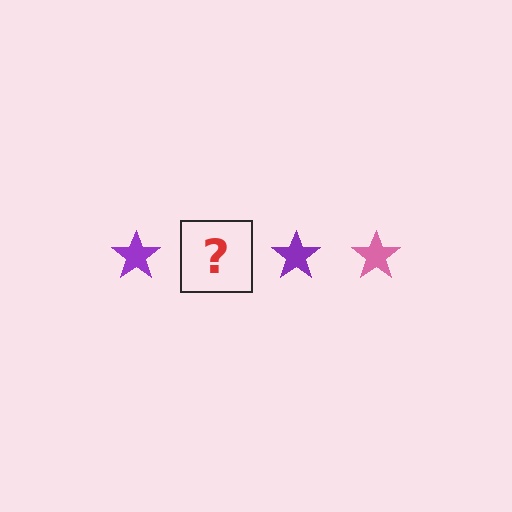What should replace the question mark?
The question mark should be replaced with a pink star.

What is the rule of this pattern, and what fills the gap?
The rule is that the pattern cycles through purple, pink stars. The gap should be filled with a pink star.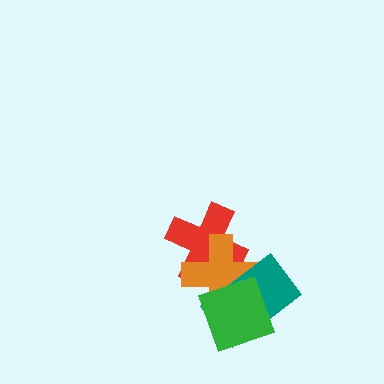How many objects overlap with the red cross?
2 objects overlap with the red cross.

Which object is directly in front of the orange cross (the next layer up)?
The teal rectangle is directly in front of the orange cross.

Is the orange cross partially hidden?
Yes, it is partially covered by another shape.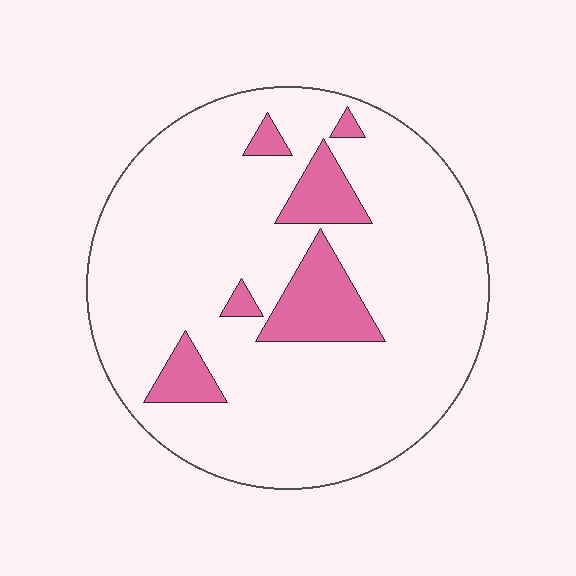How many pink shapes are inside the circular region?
6.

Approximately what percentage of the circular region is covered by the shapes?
Approximately 15%.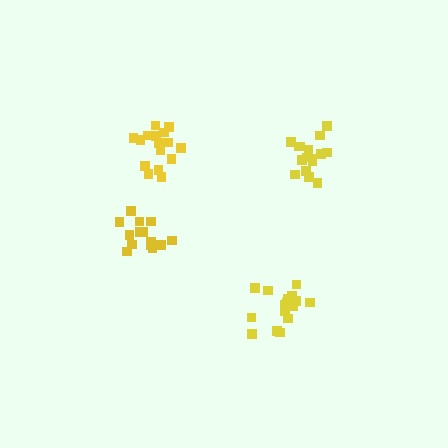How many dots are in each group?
Group 1: 15 dots, Group 2: 16 dots, Group 3: 16 dots, Group 4: 16 dots (63 total).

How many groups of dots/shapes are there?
There are 4 groups.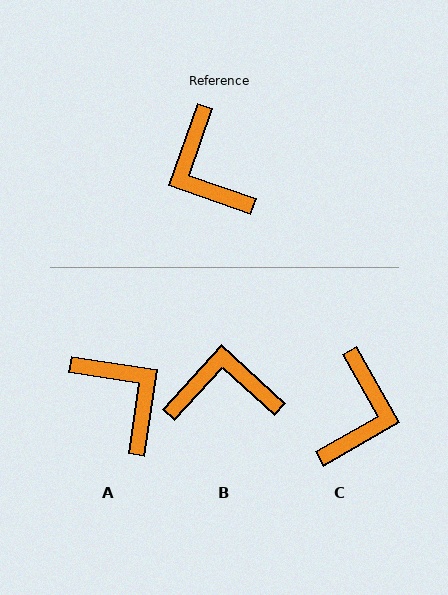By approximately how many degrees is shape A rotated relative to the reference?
Approximately 170 degrees clockwise.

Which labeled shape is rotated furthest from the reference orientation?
A, about 170 degrees away.